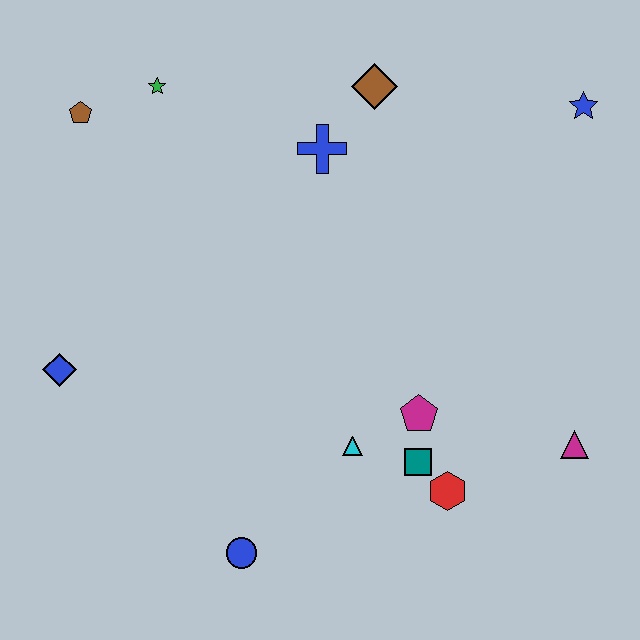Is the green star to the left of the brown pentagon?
No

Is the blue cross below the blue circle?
No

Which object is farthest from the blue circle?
The blue star is farthest from the blue circle.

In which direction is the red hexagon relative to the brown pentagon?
The red hexagon is below the brown pentagon.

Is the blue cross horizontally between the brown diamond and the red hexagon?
No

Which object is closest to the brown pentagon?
The green star is closest to the brown pentagon.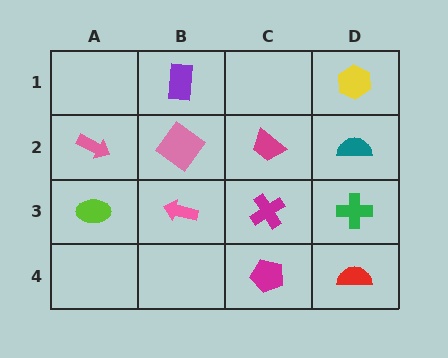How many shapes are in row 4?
2 shapes.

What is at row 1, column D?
A yellow hexagon.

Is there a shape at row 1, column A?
No, that cell is empty.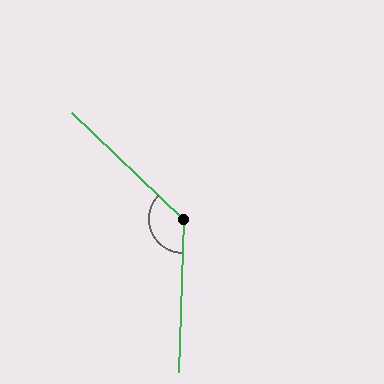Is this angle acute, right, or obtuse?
It is obtuse.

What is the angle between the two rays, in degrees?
Approximately 131 degrees.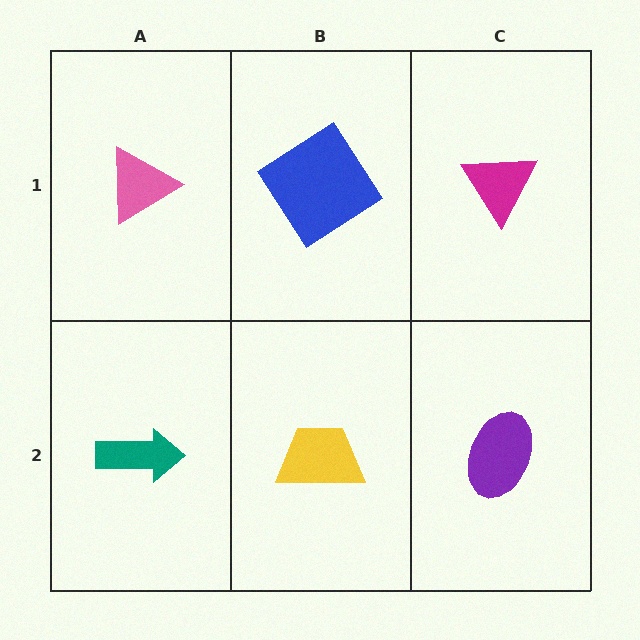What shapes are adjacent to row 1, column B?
A yellow trapezoid (row 2, column B), a pink triangle (row 1, column A), a magenta triangle (row 1, column C).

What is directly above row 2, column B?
A blue diamond.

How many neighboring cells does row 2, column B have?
3.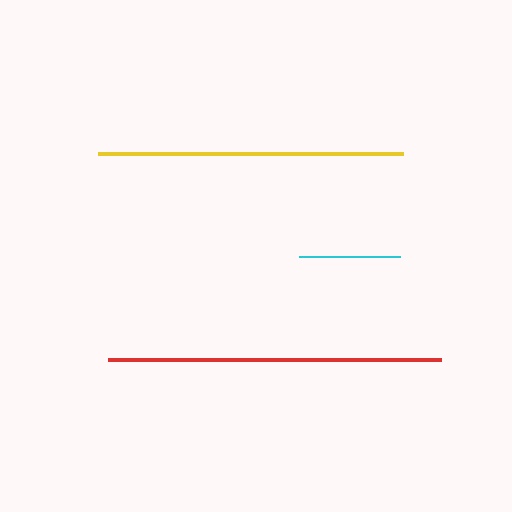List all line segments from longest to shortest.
From longest to shortest: red, yellow, cyan.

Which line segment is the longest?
The red line is the longest at approximately 334 pixels.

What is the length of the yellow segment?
The yellow segment is approximately 305 pixels long.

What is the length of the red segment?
The red segment is approximately 334 pixels long.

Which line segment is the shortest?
The cyan line is the shortest at approximately 101 pixels.